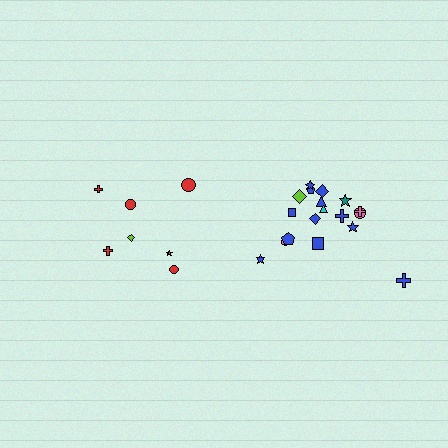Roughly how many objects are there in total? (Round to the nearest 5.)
Roughly 25 objects in total.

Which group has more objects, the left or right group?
The right group.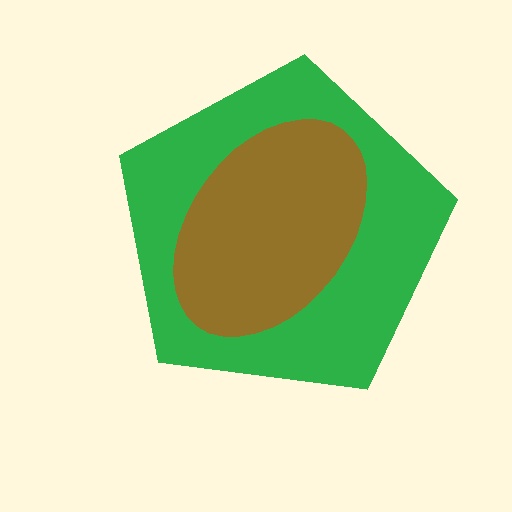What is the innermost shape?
The brown ellipse.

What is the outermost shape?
The green pentagon.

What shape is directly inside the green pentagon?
The brown ellipse.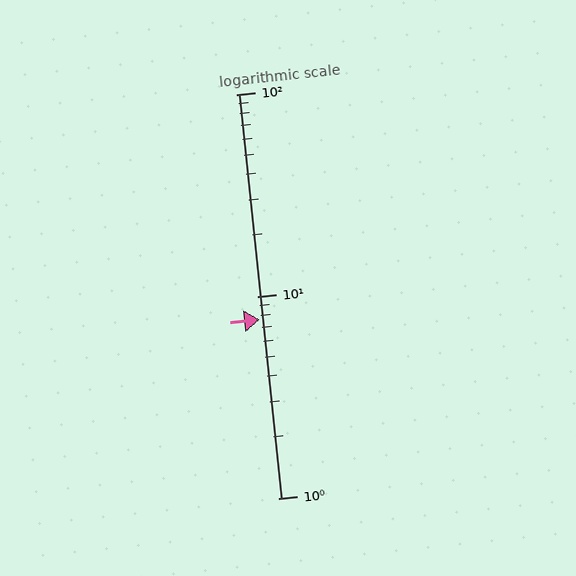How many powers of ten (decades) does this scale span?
The scale spans 2 decades, from 1 to 100.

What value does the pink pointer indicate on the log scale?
The pointer indicates approximately 7.7.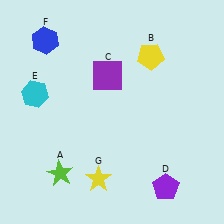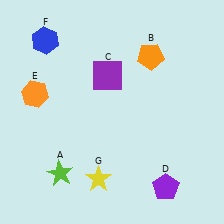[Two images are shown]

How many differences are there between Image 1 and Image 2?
There are 2 differences between the two images.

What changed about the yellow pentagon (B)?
In Image 1, B is yellow. In Image 2, it changed to orange.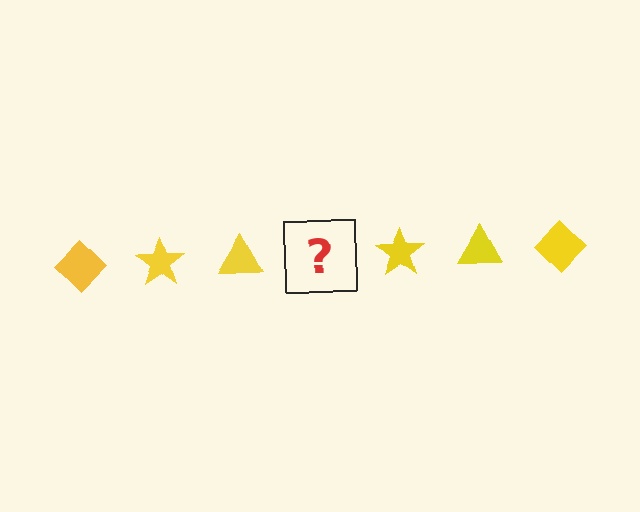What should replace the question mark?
The question mark should be replaced with a yellow diamond.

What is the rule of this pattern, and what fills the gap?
The rule is that the pattern cycles through diamond, star, triangle shapes in yellow. The gap should be filled with a yellow diamond.